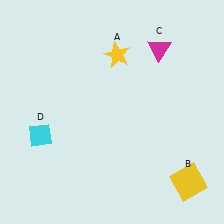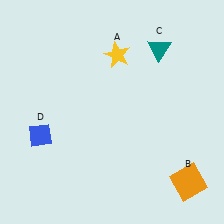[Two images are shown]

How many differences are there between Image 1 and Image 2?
There are 3 differences between the two images.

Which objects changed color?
B changed from yellow to orange. C changed from magenta to teal. D changed from cyan to blue.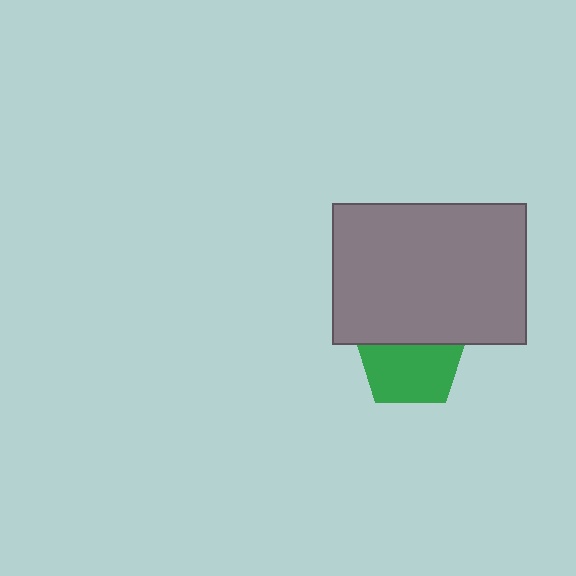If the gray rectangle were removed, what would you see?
You would see the complete green pentagon.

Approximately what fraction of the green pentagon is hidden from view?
Roughly 40% of the green pentagon is hidden behind the gray rectangle.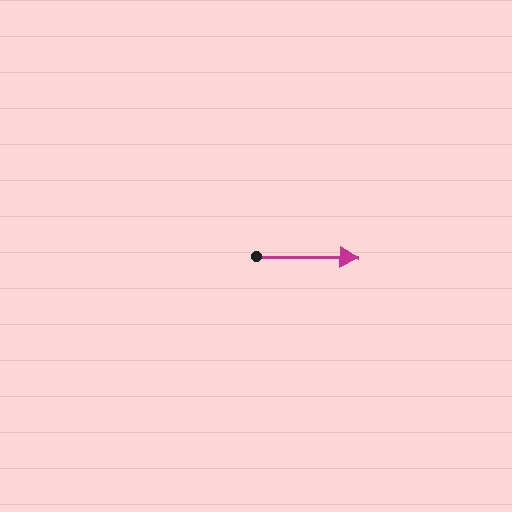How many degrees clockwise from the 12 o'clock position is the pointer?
Approximately 91 degrees.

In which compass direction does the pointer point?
East.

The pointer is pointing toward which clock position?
Roughly 3 o'clock.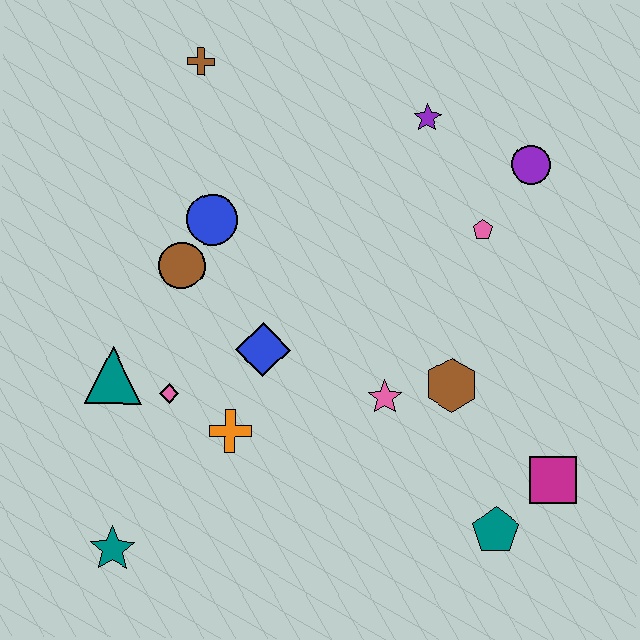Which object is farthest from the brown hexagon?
The brown cross is farthest from the brown hexagon.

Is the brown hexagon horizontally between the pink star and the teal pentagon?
Yes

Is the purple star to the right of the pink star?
Yes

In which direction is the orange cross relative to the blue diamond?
The orange cross is below the blue diamond.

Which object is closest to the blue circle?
The brown circle is closest to the blue circle.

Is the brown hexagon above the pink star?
Yes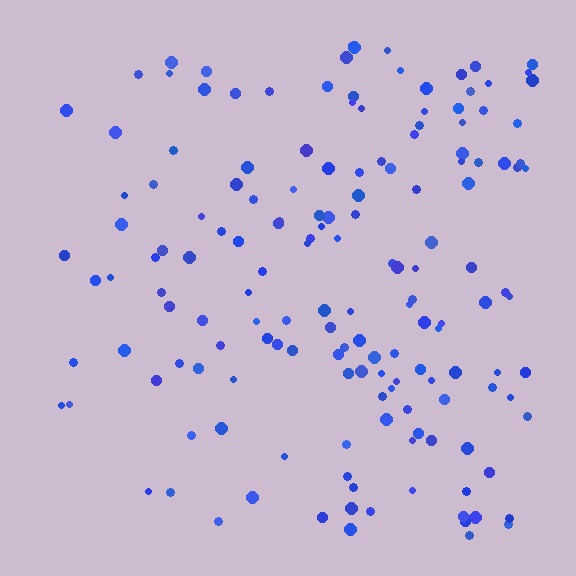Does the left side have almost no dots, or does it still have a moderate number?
Still a moderate number, just noticeably fewer than the right.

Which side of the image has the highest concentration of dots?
The right.